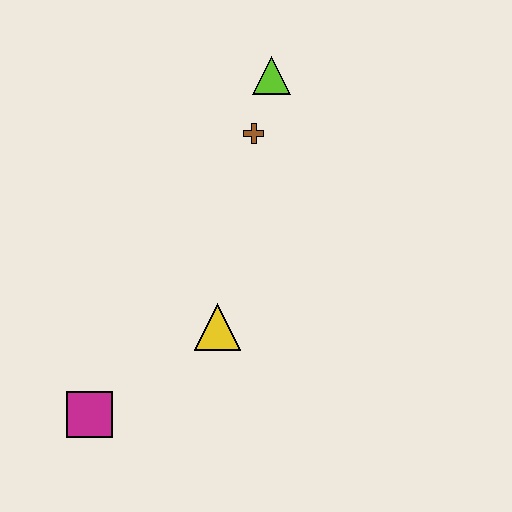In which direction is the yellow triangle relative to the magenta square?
The yellow triangle is to the right of the magenta square.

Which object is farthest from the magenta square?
The lime triangle is farthest from the magenta square.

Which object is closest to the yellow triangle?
The magenta square is closest to the yellow triangle.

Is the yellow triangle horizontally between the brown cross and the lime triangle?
No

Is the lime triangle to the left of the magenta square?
No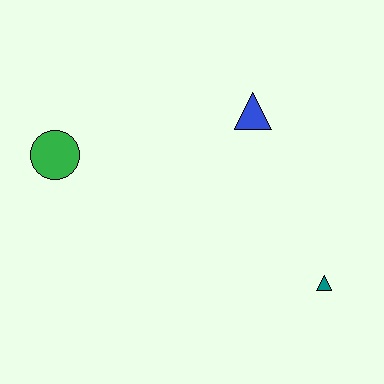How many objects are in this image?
There are 3 objects.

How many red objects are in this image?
There are no red objects.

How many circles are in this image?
There is 1 circle.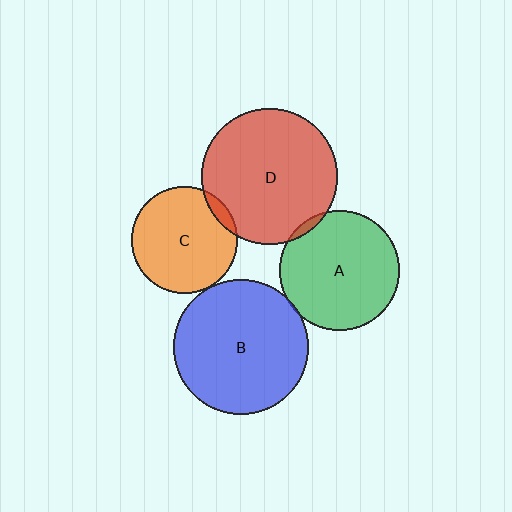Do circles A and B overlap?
Yes.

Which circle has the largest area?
Circle D (red).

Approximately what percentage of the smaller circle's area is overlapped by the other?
Approximately 5%.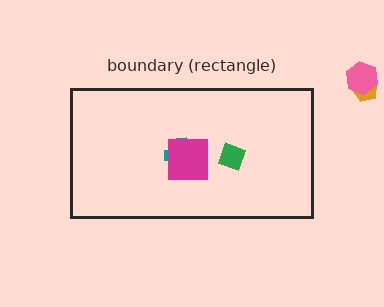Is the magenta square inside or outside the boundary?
Inside.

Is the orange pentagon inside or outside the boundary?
Outside.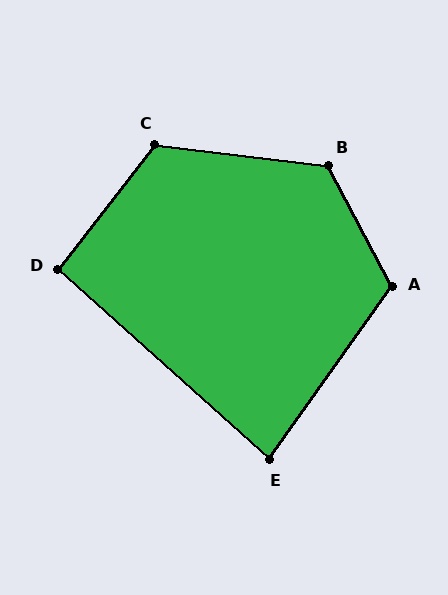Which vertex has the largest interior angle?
B, at approximately 125 degrees.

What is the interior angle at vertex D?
Approximately 94 degrees (approximately right).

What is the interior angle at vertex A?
Approximately 117 degrees (obtuse).